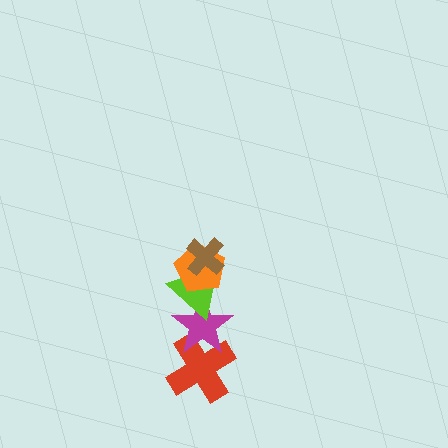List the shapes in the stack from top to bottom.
From top to bottom: the brown cross, the orange pentagon, the lime triangle, the magenta star, the red cross.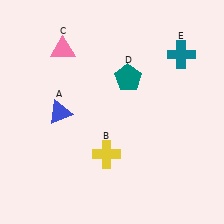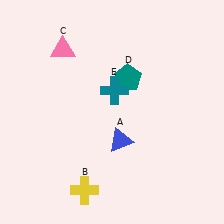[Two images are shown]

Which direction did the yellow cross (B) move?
The yellow cross (B) moved down.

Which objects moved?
The objects that moved are: the blue triangle (A), the yellow cross (B), the teal cross (E).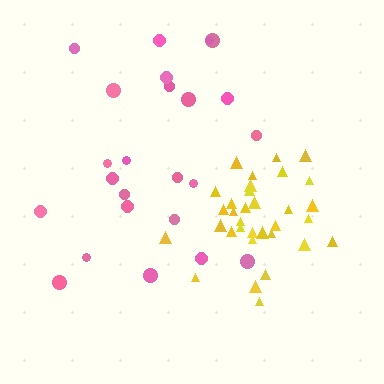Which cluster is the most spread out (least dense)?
Pink.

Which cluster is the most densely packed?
Yellow.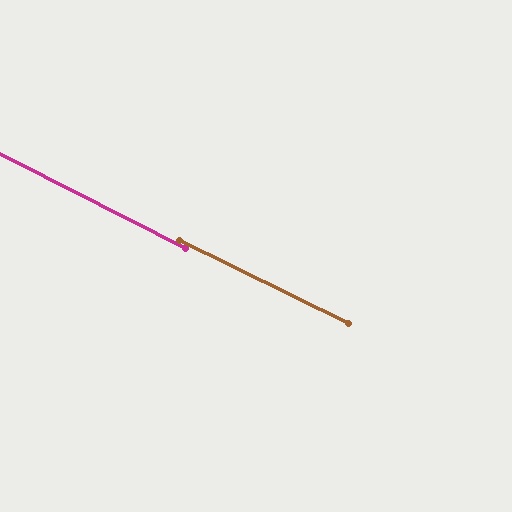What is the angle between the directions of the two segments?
Approximately 1 degree.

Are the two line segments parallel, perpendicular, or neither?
Parallel — their directions differ by only 0.7°.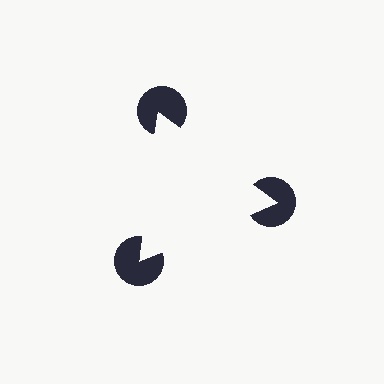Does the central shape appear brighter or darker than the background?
It typically appears slightly brighter than the background, even though no actual brightness change is drawn.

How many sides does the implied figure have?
3 sides.